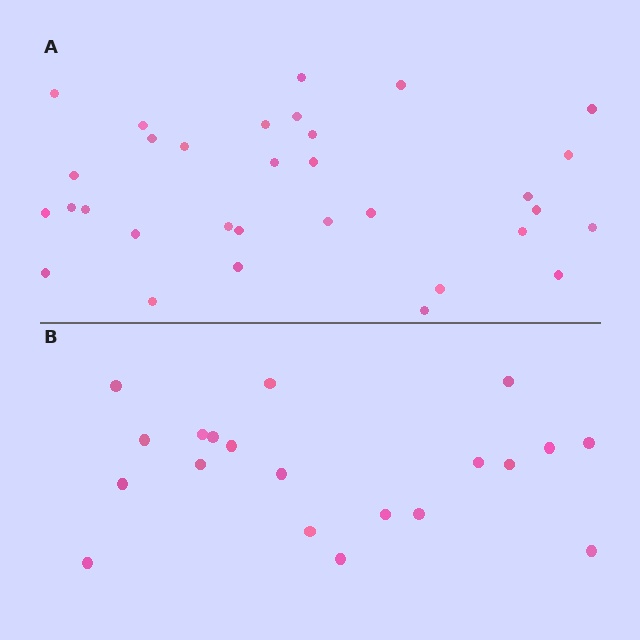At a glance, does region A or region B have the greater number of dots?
Region A (the top region) has more dots.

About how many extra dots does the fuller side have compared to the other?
Region A has roughly 12 or so more dots than region B.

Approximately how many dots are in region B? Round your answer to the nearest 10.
About 20 dots.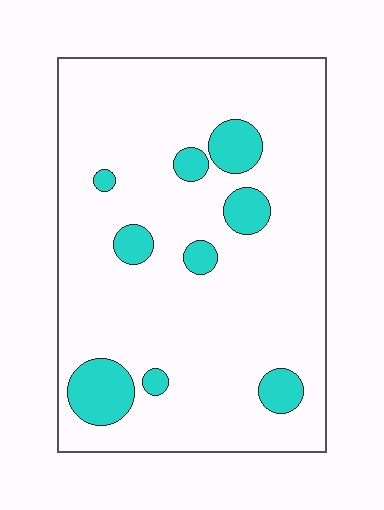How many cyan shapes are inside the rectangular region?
9.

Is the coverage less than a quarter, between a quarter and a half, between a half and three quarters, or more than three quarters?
Less than a quarter.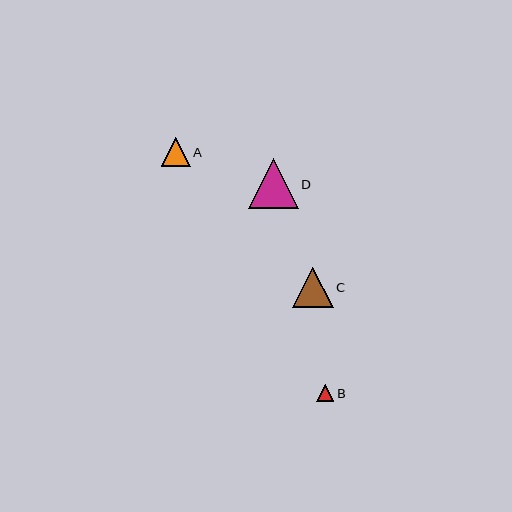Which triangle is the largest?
Triangle D is the largest with a size of approximately 50 pixels.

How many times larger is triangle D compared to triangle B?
Triangle D is approximately 2.9 times the size of triangle B.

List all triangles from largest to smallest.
From largest to smallest: D, C, A, B.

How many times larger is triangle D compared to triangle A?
Triangle D is approximately 1.7 times the size of triangle A.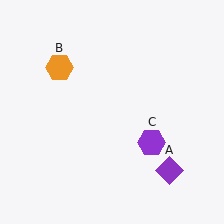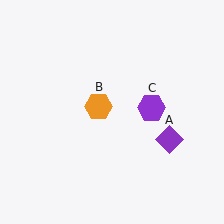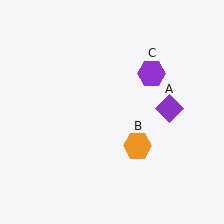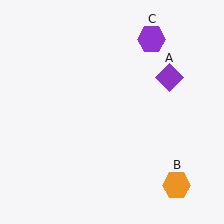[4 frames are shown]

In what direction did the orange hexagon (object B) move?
The orange hexagon (object B) moved down and to the right.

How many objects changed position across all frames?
3 objects changed position: purple diamond (object A), orange hexagon (object B), purple hexagon (object C).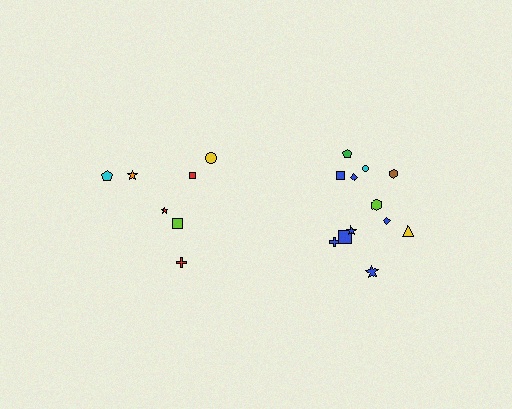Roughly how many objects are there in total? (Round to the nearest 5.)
Roughly 20 objects in total.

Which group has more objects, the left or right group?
The right group.